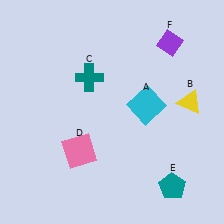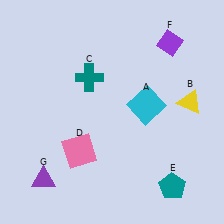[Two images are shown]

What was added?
A purple triangle (G) was added in Image 2.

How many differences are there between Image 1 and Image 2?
There is 1 difference between the two images.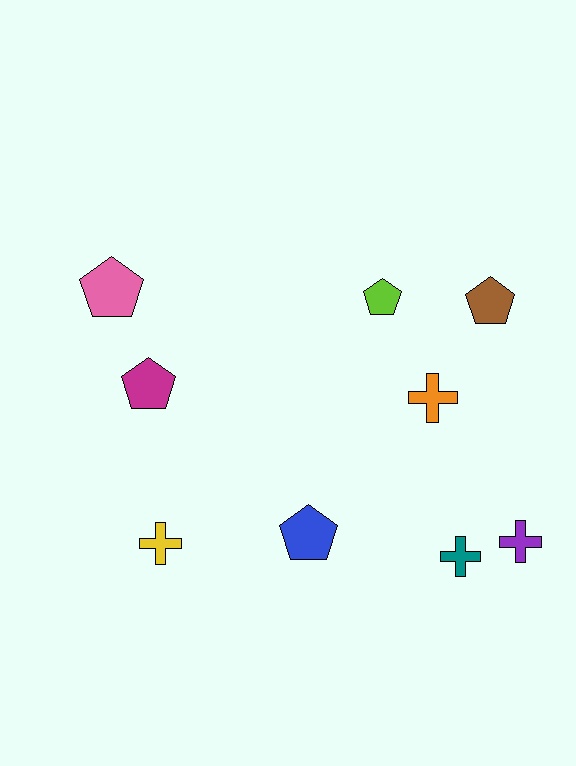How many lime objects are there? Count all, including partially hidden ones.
There is 1 lime object.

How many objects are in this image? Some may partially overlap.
There are 9 objects.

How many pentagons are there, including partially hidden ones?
There are 5 pentagons.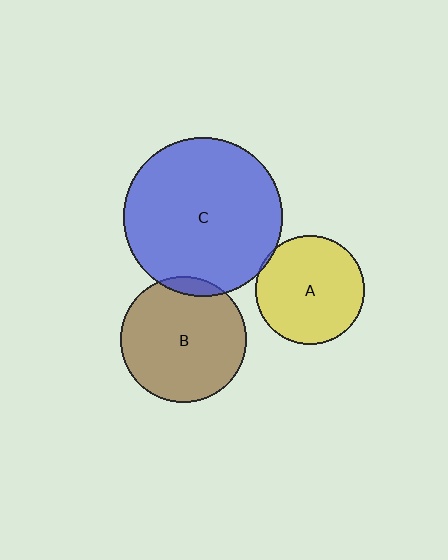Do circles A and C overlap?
Yes.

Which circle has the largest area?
Circle C (blue).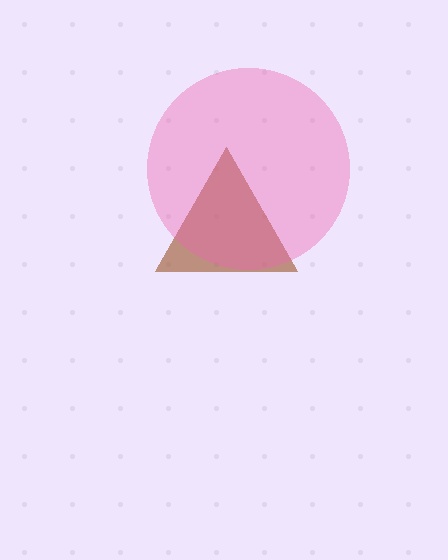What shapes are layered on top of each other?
The layered shapes are: a brown triangle, a pink circle.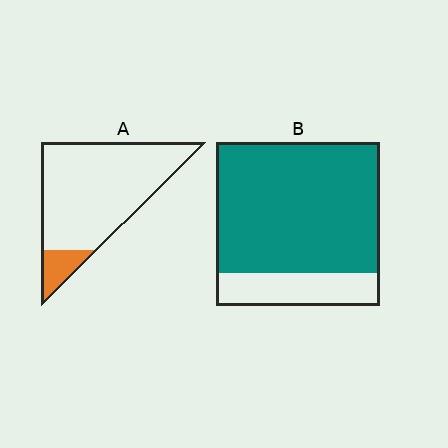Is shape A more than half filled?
No.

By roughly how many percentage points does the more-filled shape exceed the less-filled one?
By roughly 70 percentage points (B over A).